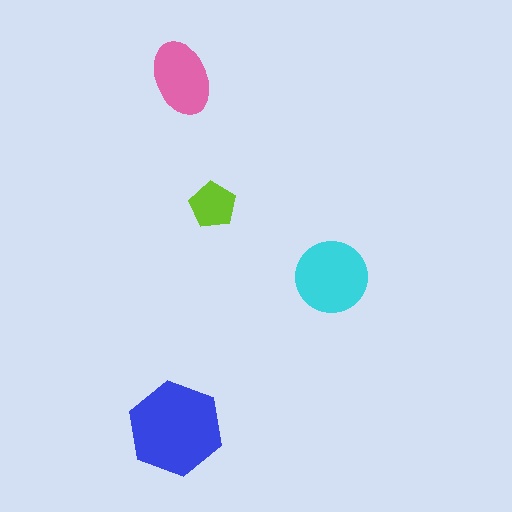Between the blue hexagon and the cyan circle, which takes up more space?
The blue hexagon.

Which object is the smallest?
The lime pentagon.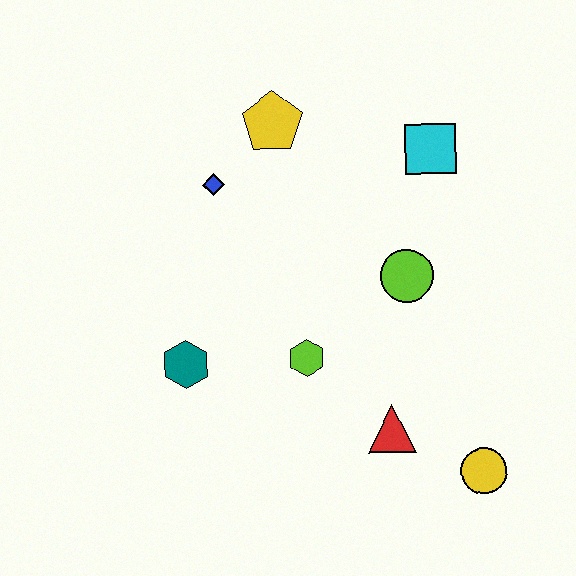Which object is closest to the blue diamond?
The yellow pentagon is closest to the blue diamond.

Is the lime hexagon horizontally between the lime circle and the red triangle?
No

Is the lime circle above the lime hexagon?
Yes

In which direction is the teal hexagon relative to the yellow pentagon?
The teal hexagon is below the yellow pentagon.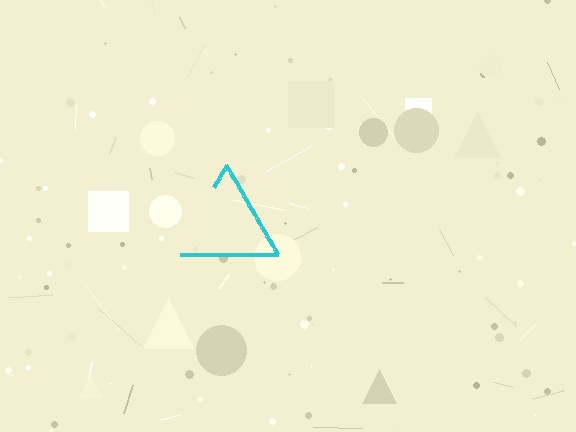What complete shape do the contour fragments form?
The contour fragments form a triangle.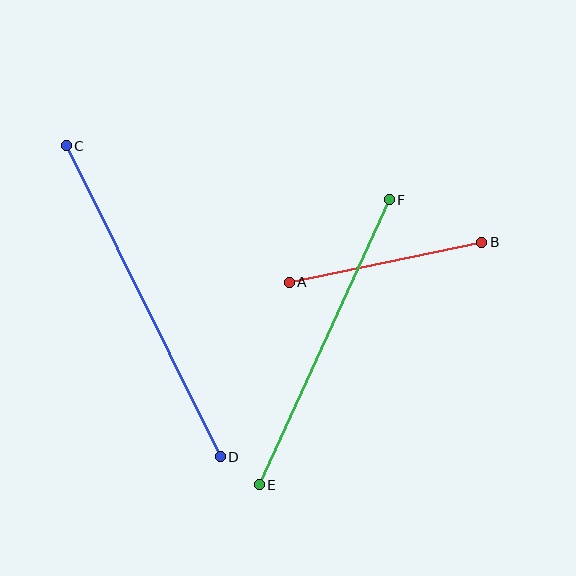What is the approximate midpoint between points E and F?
The midpoint is at approximately (324, 342) pixels.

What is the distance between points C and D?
The distance is approximately 347 pixels.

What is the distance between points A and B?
The distance is approximately 197 pixels.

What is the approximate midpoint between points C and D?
The midpoint is at approximately (143, 301) pixels.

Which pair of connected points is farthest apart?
Points C and D are farthest apart.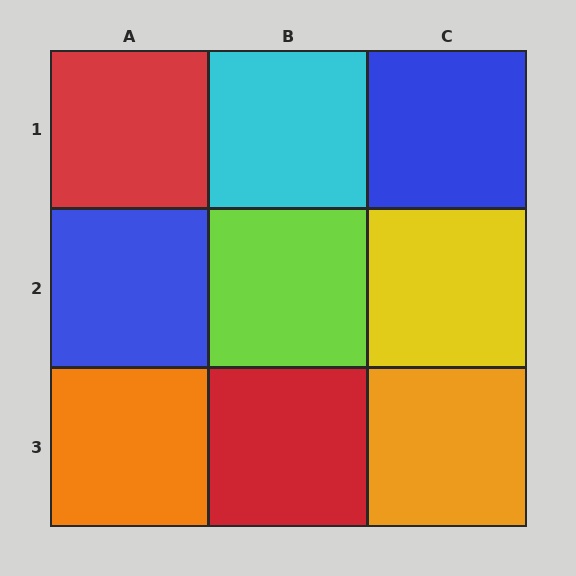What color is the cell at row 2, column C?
Yellow.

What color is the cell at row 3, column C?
Orange.